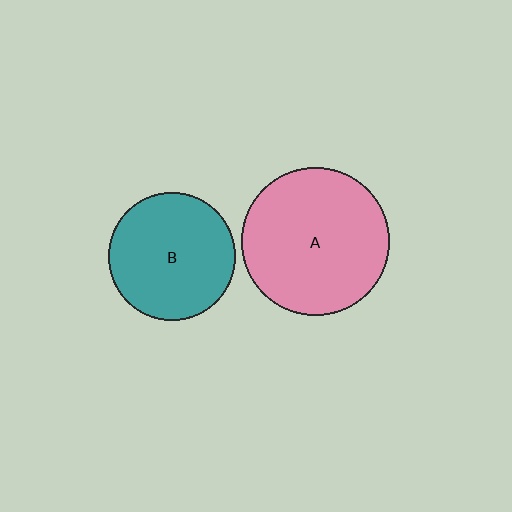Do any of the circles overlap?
No, none of the circles overlap.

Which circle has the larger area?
Circle A (pink).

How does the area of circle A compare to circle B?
Approximately 1.4 times.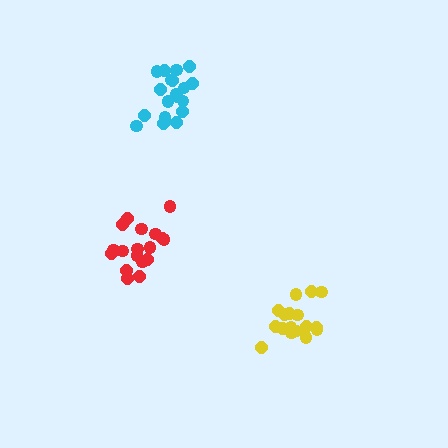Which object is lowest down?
The yellow cluster is bottommost.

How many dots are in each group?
Group 1: 18 dots, Group 2: 17 dots, Group 3: 19 dots (54 total).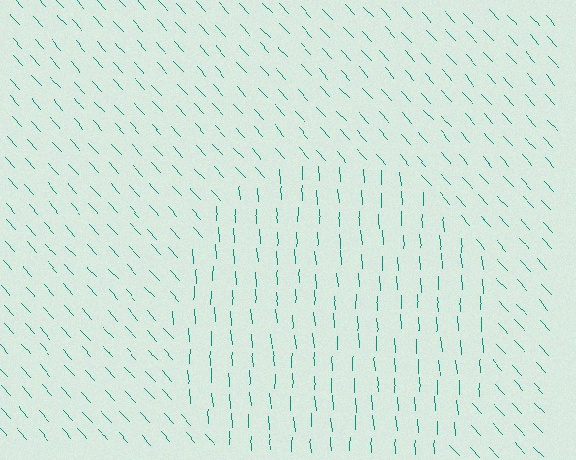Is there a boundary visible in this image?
Yes, there is a texture boundary formed by a change in line orientation.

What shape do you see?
I see a circle.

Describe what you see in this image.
The image is filled with small teal line segments. A circle region in the image has lines oriented differently from the surrounding lines, creating a visible texture boundary.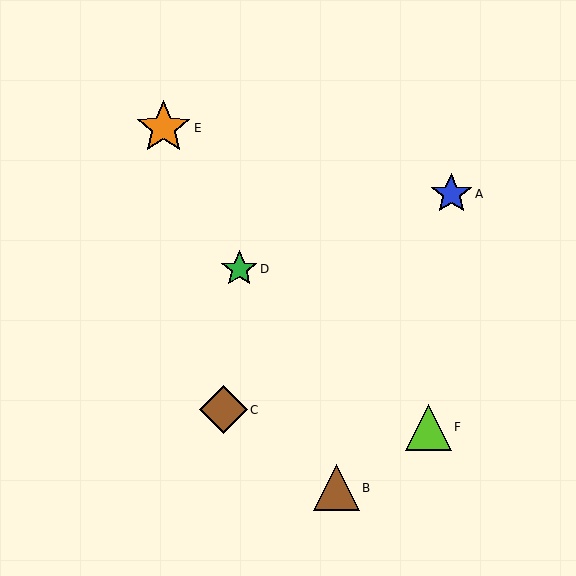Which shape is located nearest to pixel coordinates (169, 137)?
The orange star (labeled E) at (163, 128) is nearest to that location.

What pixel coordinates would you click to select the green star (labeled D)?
Click at (239, 269) to select the green star D.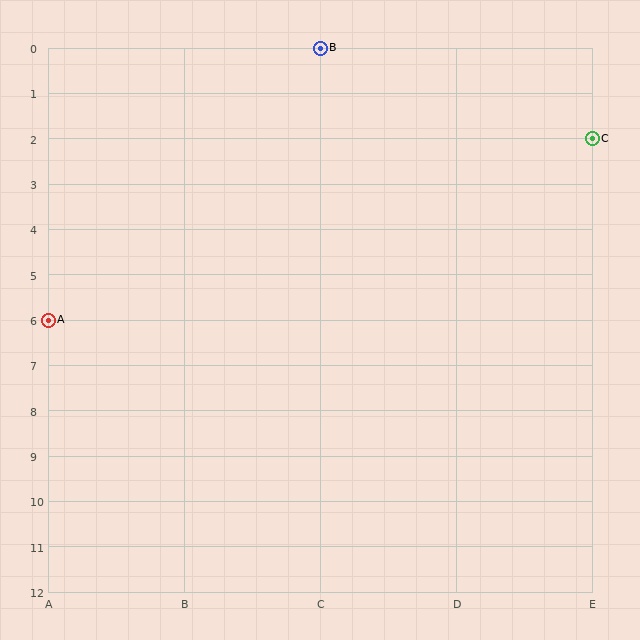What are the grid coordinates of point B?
Point B is at grid coordinates (C, 0).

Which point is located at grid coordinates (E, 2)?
Point C is at (E, 2).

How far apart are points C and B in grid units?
Points C and B are 2 columns and 2 rows apart (about 2.8 grid units diagonally).